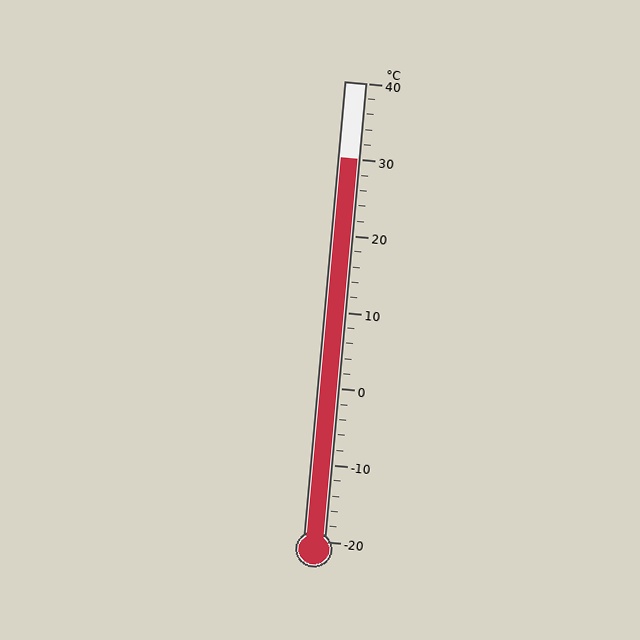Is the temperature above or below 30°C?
The temperature is at 30°C.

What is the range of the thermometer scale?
The thermometer scale ranges from -20°C to 40°C.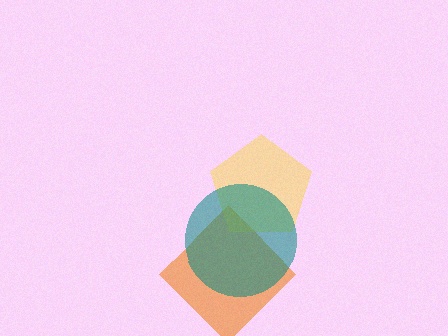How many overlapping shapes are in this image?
There are 3 overlapping shapes in the image.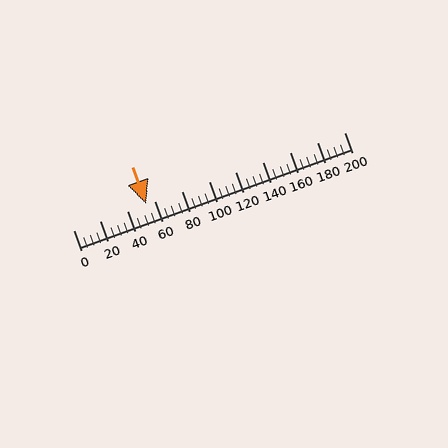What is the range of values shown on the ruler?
The ruler shows values from 0 to 200.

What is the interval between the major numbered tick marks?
The major tick marks are spaced 20 units apart.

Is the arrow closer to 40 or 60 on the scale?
The arrow is closer to 60.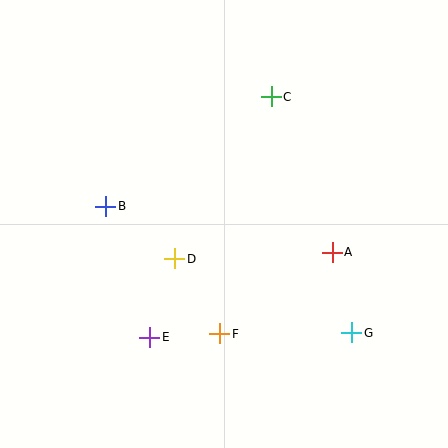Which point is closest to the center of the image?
Point D at (175, 259) is closest to the center.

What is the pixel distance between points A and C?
The distance between A and C is 167 pixels.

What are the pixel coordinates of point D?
Point D is at (175, 259).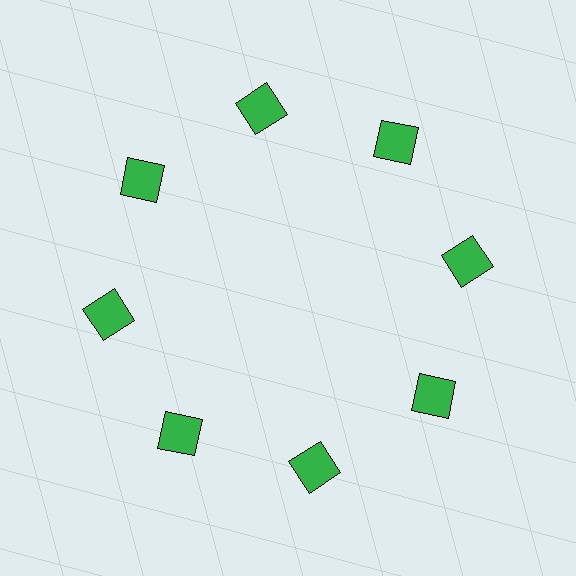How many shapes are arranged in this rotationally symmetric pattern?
There are 8 shapes, arranged in 8 groups of 1.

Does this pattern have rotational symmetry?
Yes, this pattern has 8-fold rotational symmetry. It looks the same after rotating 45 degrees around the center.